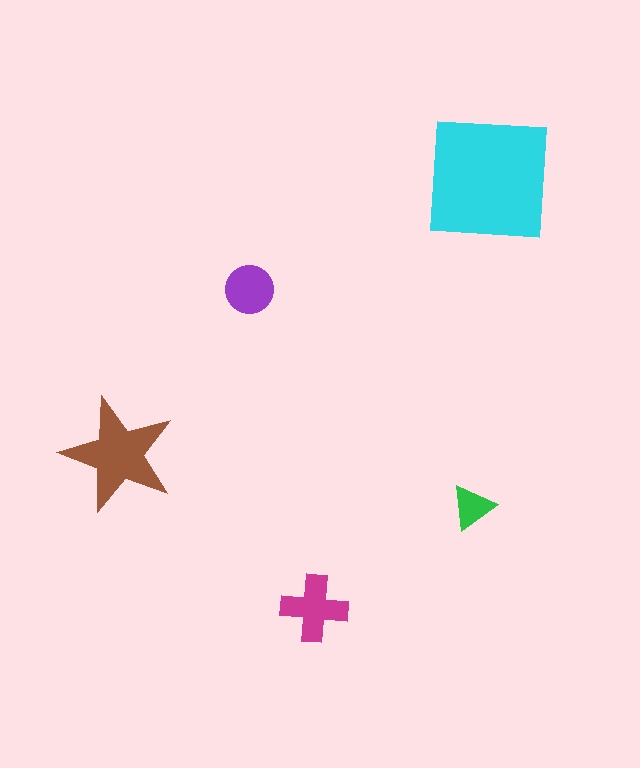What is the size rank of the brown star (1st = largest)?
2nd.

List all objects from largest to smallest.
The cyan square, the brown star, the magenta cross, the purple circle, the green triangle.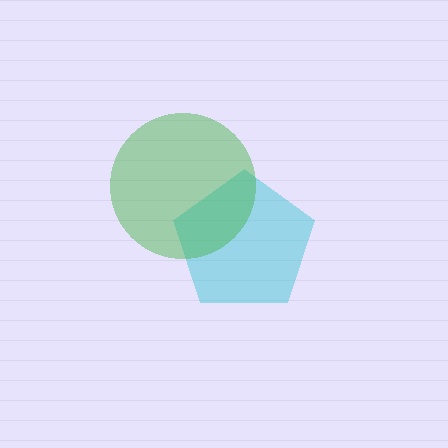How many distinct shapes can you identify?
There are 2 distinct shapes: a cyan pentagon, a green circle.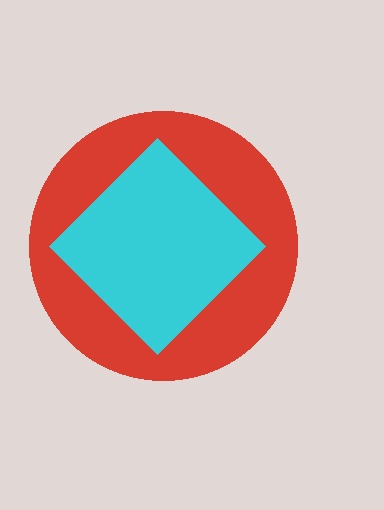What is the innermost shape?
The cyan diamond.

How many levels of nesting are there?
2.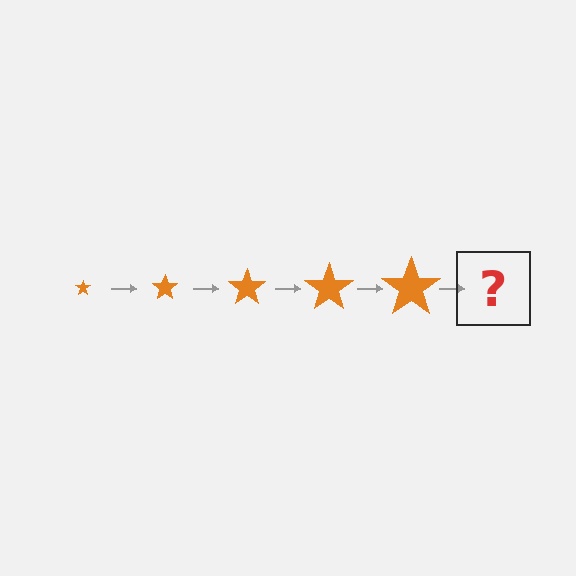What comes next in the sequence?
The next element should be an orange star, larger than the previous one.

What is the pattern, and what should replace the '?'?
The pattern is that the star gets progressively larger each step. The '?' should be an orange star, larger than the previous one.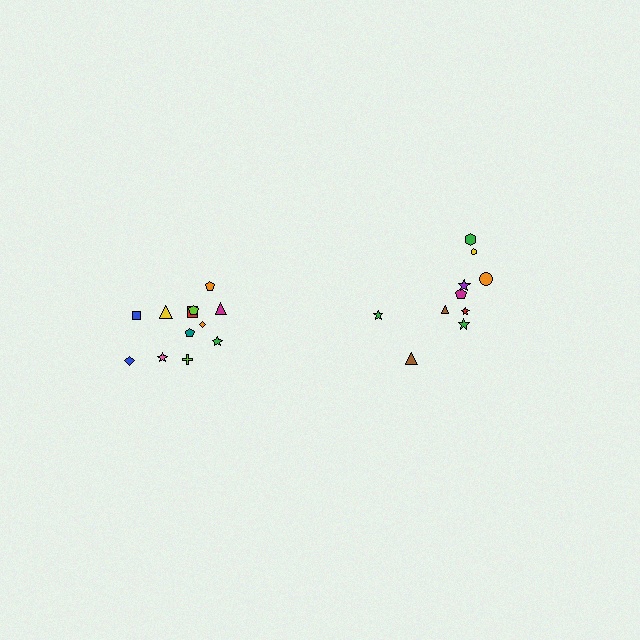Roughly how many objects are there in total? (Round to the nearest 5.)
Roughly 20 objects in total.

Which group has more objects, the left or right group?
The left group.